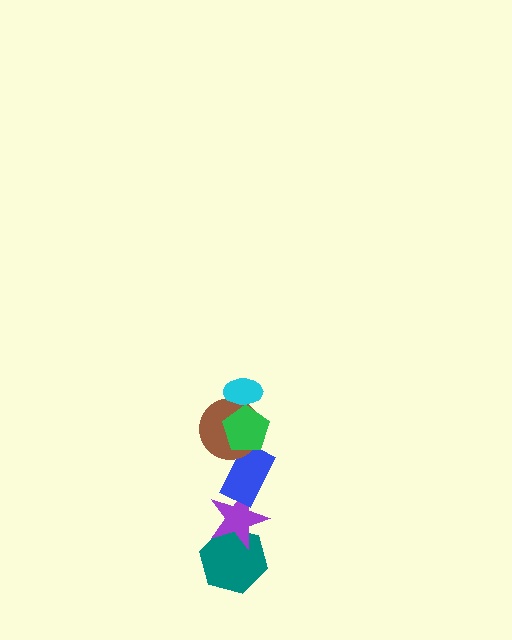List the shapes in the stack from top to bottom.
From top to bottom: the cyan ellipse, the green pentagon, the brown circle, the blue rectangle, the purple star, the teal hexagon.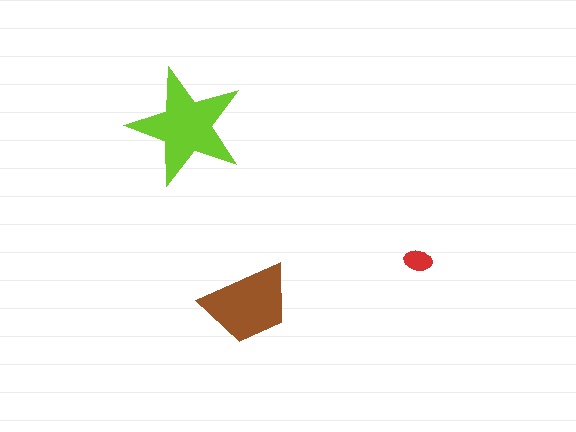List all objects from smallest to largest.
The red ellipse, the brown trapezoid, the lime star.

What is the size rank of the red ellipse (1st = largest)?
3rd.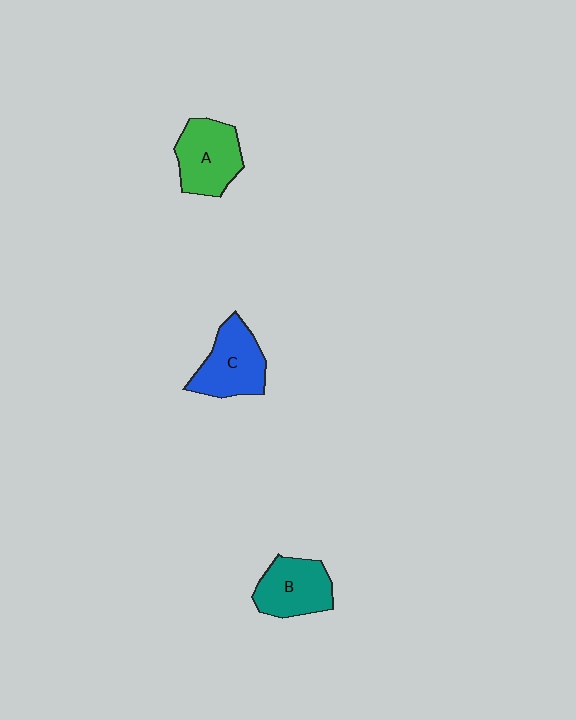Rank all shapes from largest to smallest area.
From largest to smallest: C (blue), A (green), B (teal).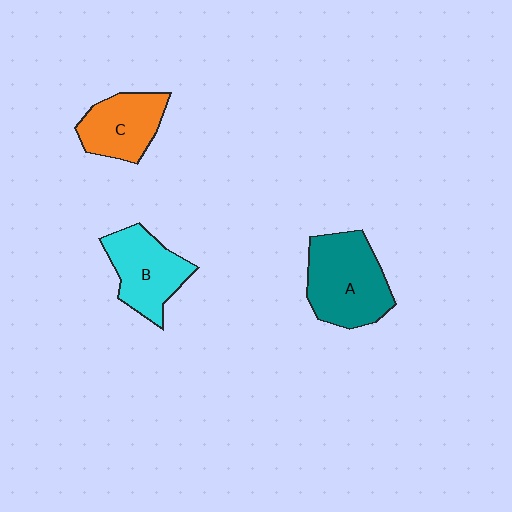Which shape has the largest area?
Shape A (teal).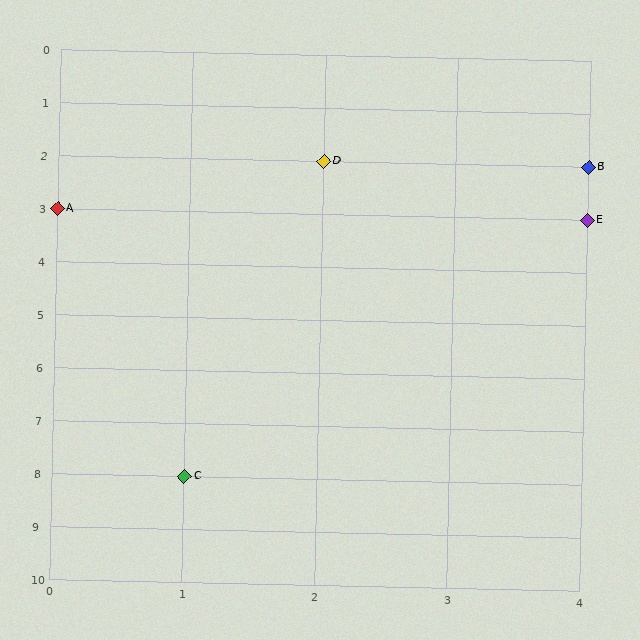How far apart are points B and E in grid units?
Points B and E are 1 row apart.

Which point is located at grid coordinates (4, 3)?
Point E is at (4, 3).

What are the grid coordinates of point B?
Point B is at grid coordinates (4, 2).